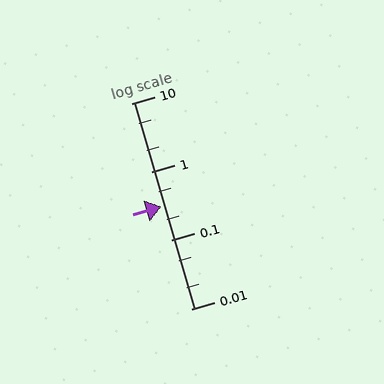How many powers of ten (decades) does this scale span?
The scale spans 3 decades, from 0.01 to 10.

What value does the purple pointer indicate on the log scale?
The pointer indicates approximately 0.31.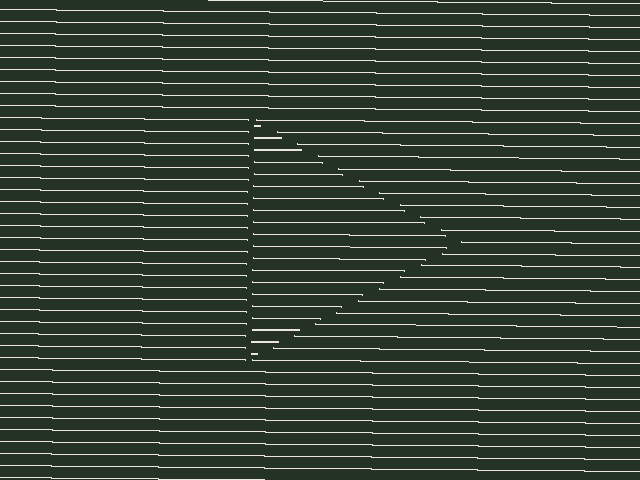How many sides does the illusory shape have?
3 sides — the line-ends trace a triangle.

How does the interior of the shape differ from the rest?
The interior of the shape contains the same grating, shifted by half a period — the contour is defined by the phase discontinuity where line-ends from the inner and outer gratings abut.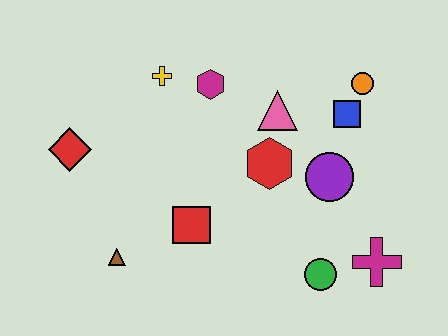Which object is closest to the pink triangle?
The red hexagon is closest to the pink triangle.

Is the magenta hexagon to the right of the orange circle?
No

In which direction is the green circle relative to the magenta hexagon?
The green circle is below the magenta hexagon.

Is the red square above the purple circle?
No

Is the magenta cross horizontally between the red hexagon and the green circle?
No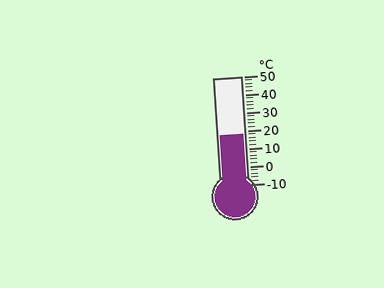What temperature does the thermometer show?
The thermometer shows approximately 18°C.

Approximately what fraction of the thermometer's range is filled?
The thermometer is filled to approximately 45% of its range.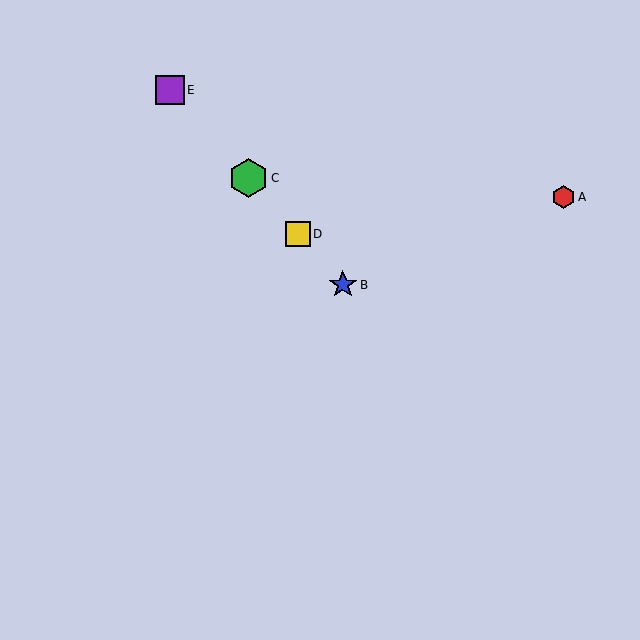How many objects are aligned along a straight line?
4 objects (B, C, D, E) are aligned along a straight line.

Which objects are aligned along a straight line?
Objects B, C, D, E are aligned along a straight line.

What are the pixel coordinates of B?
Object B is at (343, 285).